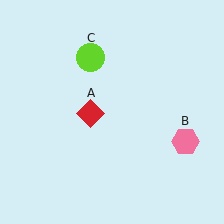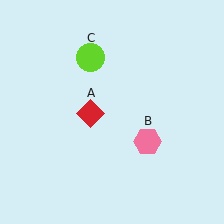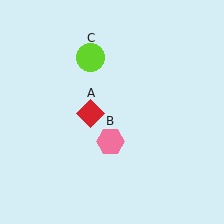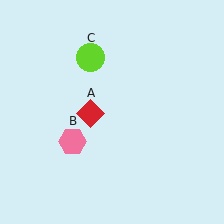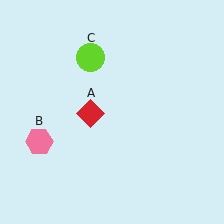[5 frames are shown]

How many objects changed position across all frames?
1 object changed position: pink hexagon (object B).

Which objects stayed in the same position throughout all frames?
Red diamond (object A) and lime circle (object C) remained stationary.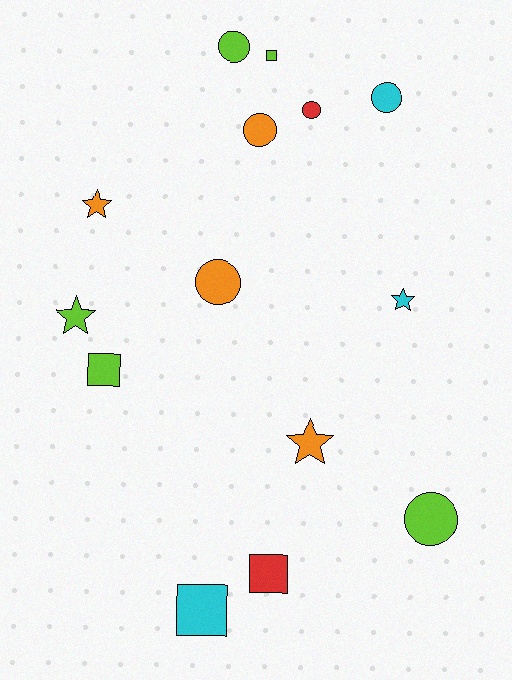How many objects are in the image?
There are 14 objects.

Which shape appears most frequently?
Circle, with 6 objects.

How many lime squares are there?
There are 2 lime squares.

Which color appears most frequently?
Lime, with 5 objects.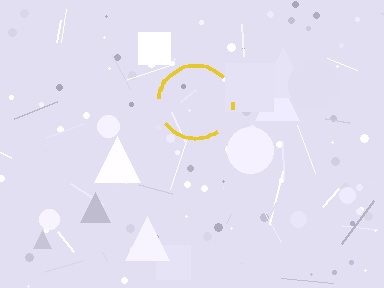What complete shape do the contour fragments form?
The contour fragments form a circle.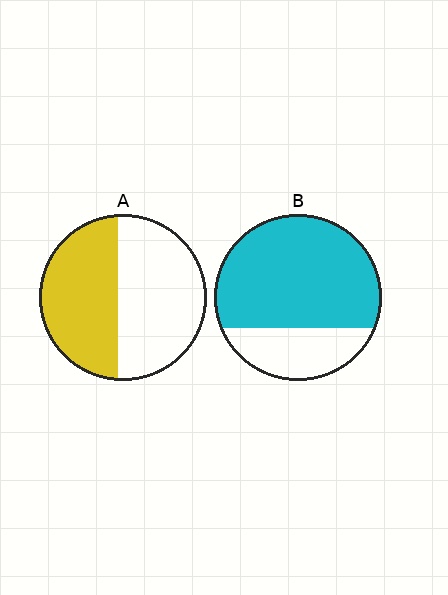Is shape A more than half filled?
Roughly half.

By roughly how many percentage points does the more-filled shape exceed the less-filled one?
By roughly 25 percentage points (B over A).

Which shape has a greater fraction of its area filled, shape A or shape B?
Shape B.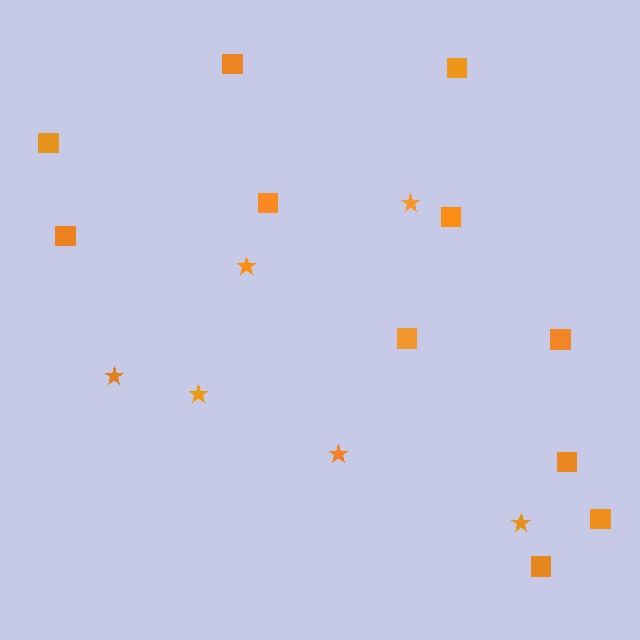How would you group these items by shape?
There are 2 groups: one group of squares (11) and one group of stars (6).